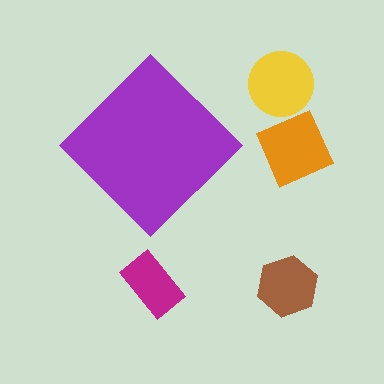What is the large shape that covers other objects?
A purple diamond.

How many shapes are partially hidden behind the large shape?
0 shapes are partially hidden.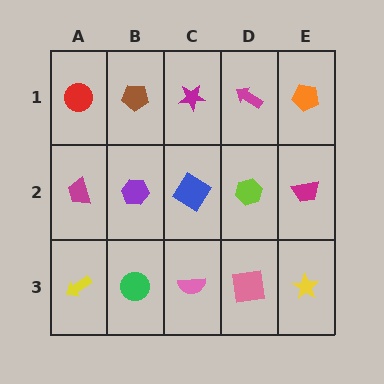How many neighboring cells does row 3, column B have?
3.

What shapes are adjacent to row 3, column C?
A blue diamond (row 2, column C), a green circle (row 3, column B), a pink square (row 3, column D).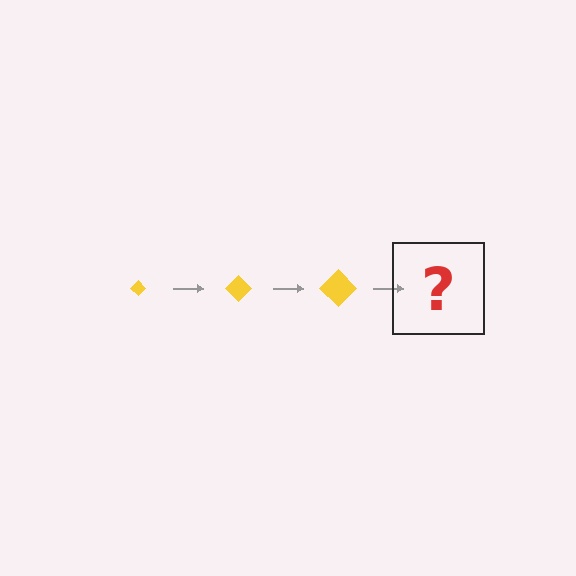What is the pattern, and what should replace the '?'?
The pattern is that the diamond gets progressively larger each step. The '?' should be a yellow diamond, larger than the previous one.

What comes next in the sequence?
The next element should be a yellow diamond, larger than the previous one.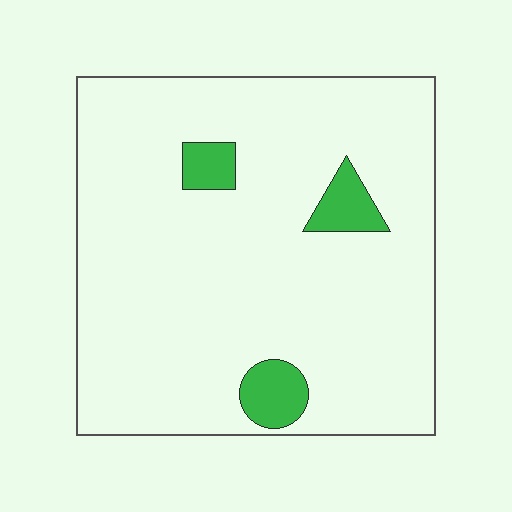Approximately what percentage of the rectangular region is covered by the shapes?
Approximately 10%.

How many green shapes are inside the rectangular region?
3.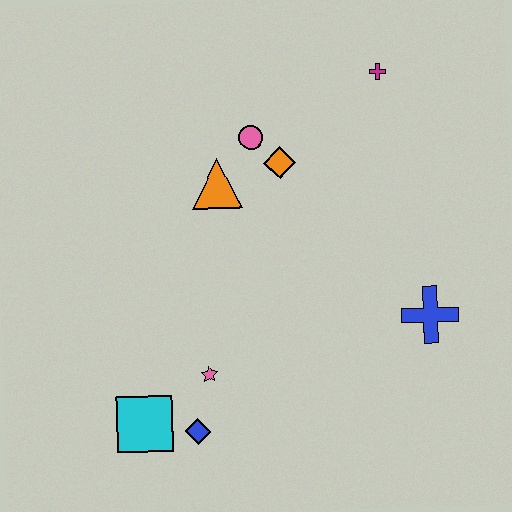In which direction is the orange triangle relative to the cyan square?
The orange triangle is above the cyan square.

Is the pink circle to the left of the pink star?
No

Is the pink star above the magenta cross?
No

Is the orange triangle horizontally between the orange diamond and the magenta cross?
No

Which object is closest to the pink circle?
The orange diamond is closest to the pink circle.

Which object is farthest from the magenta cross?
The cyan square is farthest from the magenta cross.